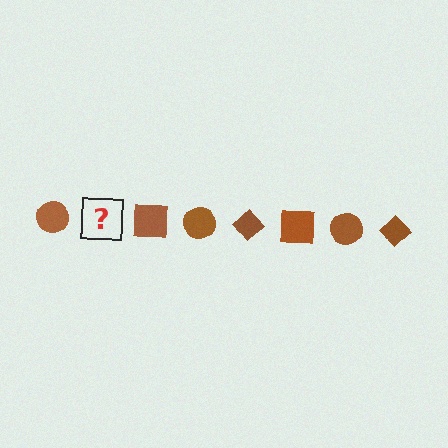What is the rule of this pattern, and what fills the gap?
The rule is that the pattern cycles through circle, diamond, square shapes in brown. The gap should be filled with a brown diamond.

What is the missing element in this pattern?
The missing element is a brown diamond.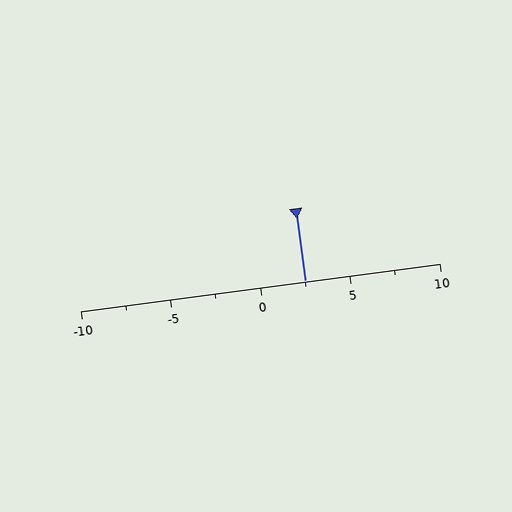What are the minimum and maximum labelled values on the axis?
The axis runs from -10 to 10.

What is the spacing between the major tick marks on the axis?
The major ticks are spaced 5 apart.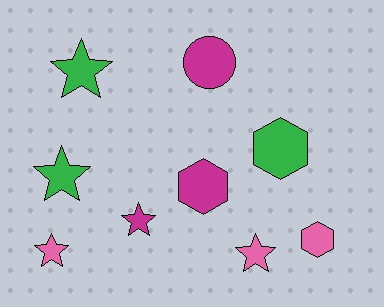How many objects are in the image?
There are 9 objects.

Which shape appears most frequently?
Star, with 5 objects.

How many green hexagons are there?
There is 1 green hexagon.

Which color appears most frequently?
Green, with 3 objects.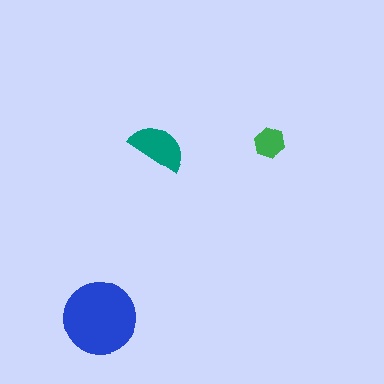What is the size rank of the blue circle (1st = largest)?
1st.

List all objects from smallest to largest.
The green hexagon, the teal semicircle, the blue circle.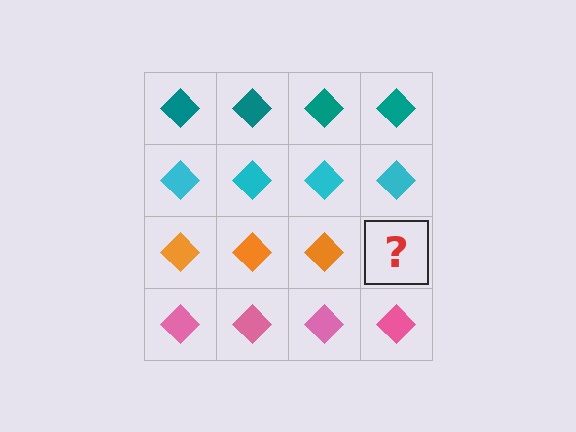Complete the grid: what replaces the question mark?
The question mark should be replaced with an orange diamond.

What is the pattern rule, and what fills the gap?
The rule is that each row has a consistent color. The gap should be filled with an orange diamond.